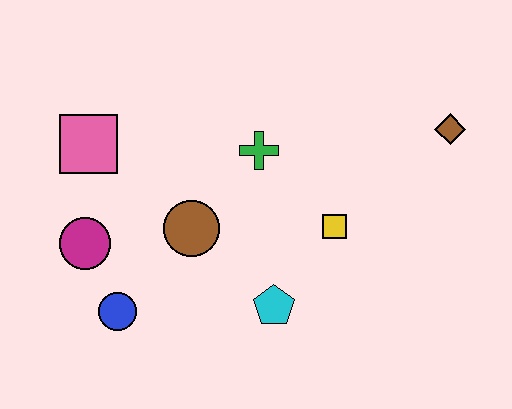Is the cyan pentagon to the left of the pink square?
No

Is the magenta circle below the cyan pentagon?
No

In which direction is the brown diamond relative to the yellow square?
The brown diamond is to the right of the yellow square.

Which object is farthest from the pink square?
The brown diamond is farthest from the pink square.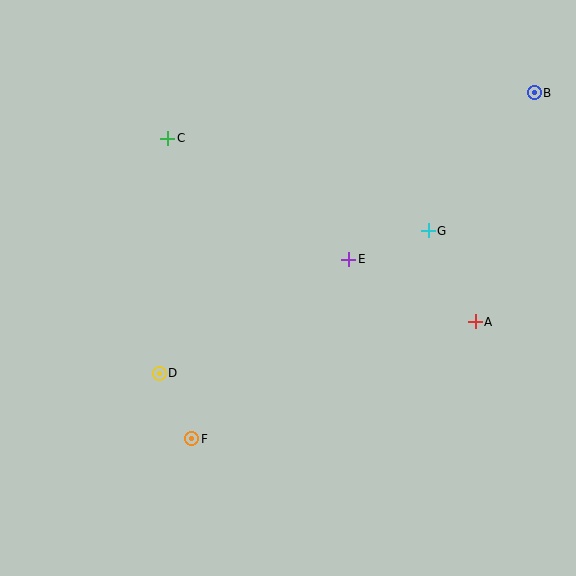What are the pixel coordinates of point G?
Point G is at (428, 231).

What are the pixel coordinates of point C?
Point C is at (168, 138).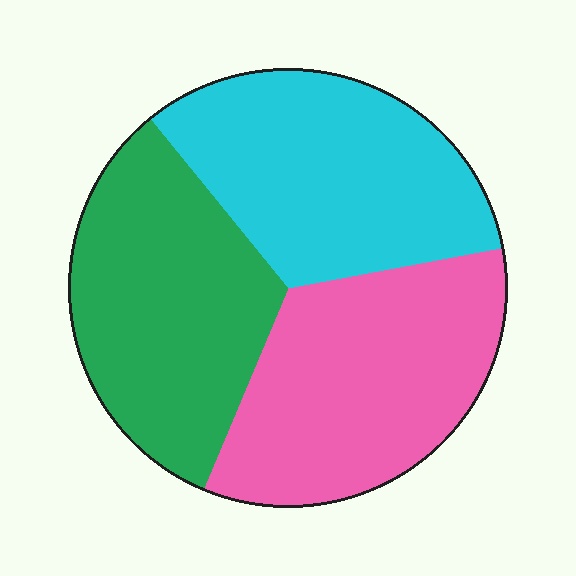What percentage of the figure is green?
Green covers 33% of the figure.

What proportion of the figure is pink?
Pink covers around 35% of the figure.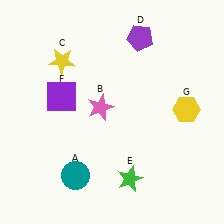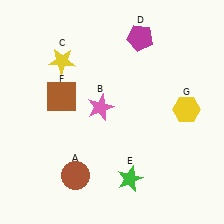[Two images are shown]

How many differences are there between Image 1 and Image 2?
There are 3 differences between the two images.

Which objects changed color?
A changed from teal to brown. D changed from purple to magenta. F changed from purple to brown.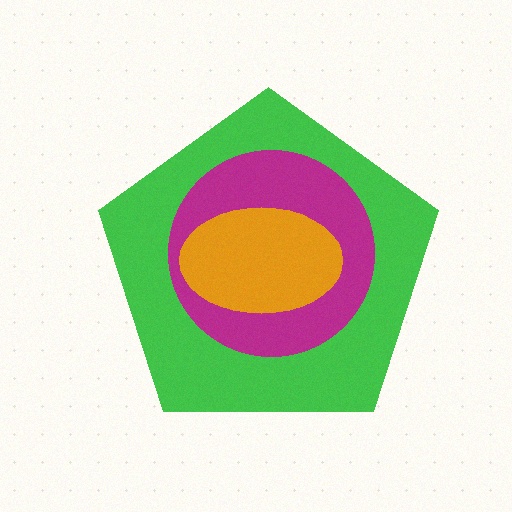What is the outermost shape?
The green pentagon.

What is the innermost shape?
The orange ellipse.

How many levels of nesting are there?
3.